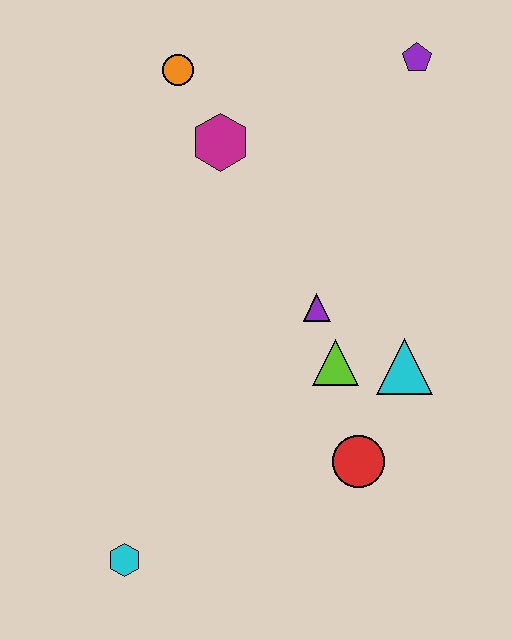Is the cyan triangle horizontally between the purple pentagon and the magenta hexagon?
Yes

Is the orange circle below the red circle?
No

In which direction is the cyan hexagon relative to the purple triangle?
The cyan hexagon is below the purple triangle.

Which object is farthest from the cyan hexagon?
The purple pentagon is farthest from the cyan hexagon.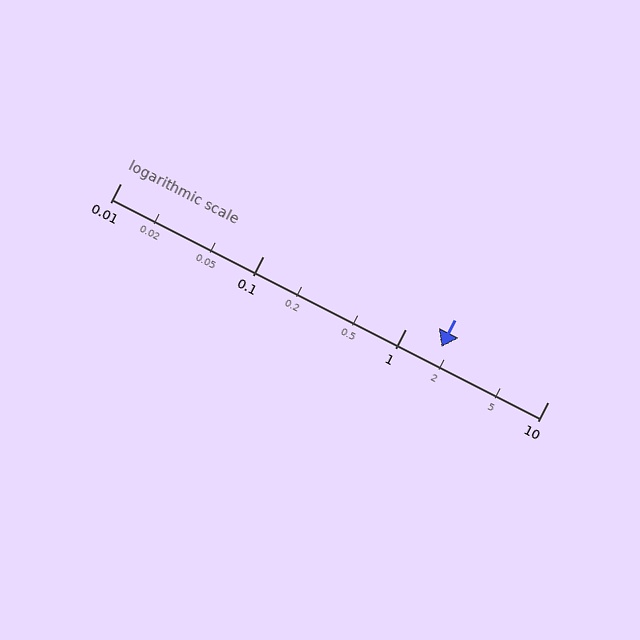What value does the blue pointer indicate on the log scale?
The pointer indicates approximately 1.8.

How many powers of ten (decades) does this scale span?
The scale spans 3 decades, from 0.01 to 10.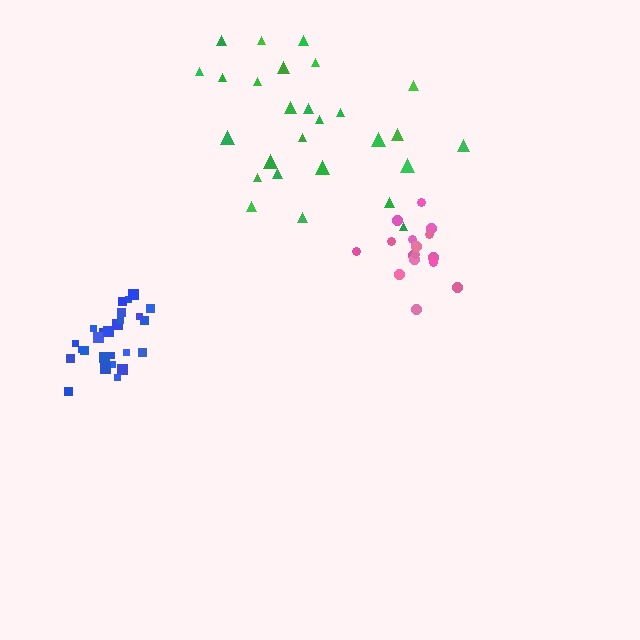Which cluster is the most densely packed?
Blue.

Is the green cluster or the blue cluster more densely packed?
Blue.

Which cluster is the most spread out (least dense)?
Green.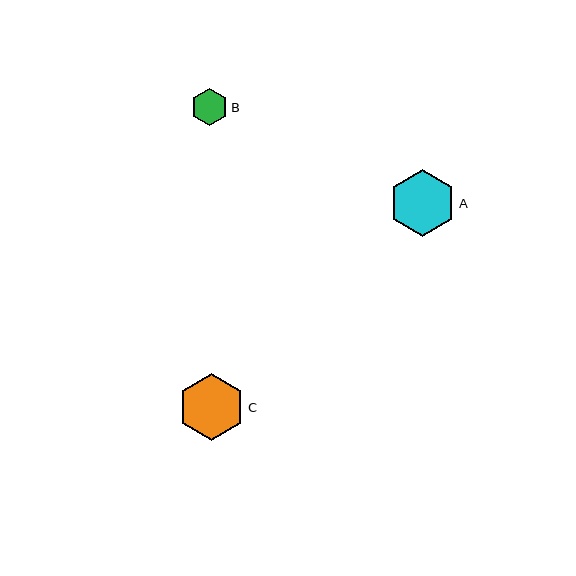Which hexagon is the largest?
Hexagon A is the largest with a size of approximately 67 pixels.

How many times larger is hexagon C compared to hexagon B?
Hexagon C is approximately 1.8 times the size of hexagon B.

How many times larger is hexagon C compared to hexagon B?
Hexagon C is approximately 1.8 times the size of hexagon B.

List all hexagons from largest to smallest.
From largest to smallest: A, C, B.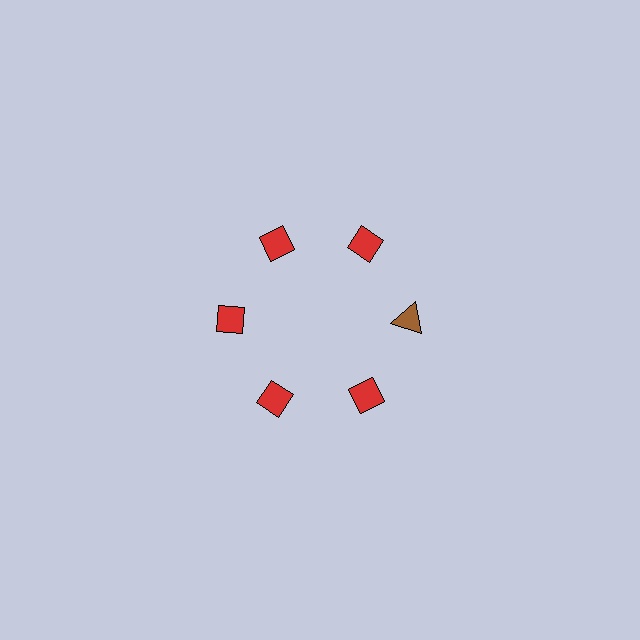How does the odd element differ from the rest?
It differs in both color (brown instead of red) and shape (triangle instead of diamond).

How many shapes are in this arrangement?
There are 6 shapes arranged in a ring pattern.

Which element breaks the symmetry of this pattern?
The brown triangle at roughly the 3 o'clock position breaks the symmetry. All other shapes are red diamonds.